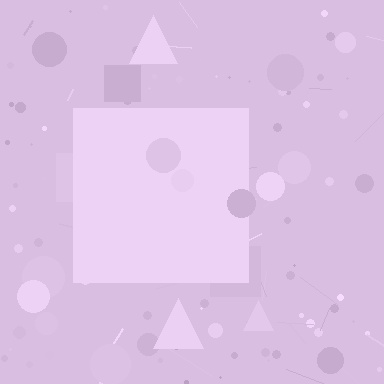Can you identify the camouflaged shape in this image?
The camouflaged shape is a square.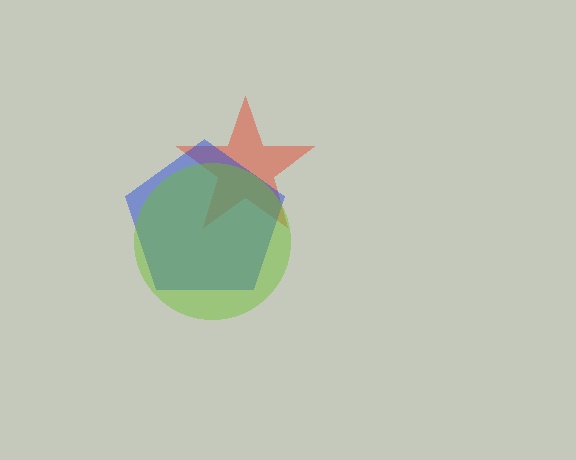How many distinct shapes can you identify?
There are 3 distinct shapes: a red star, a blue pentagon, a lime circle.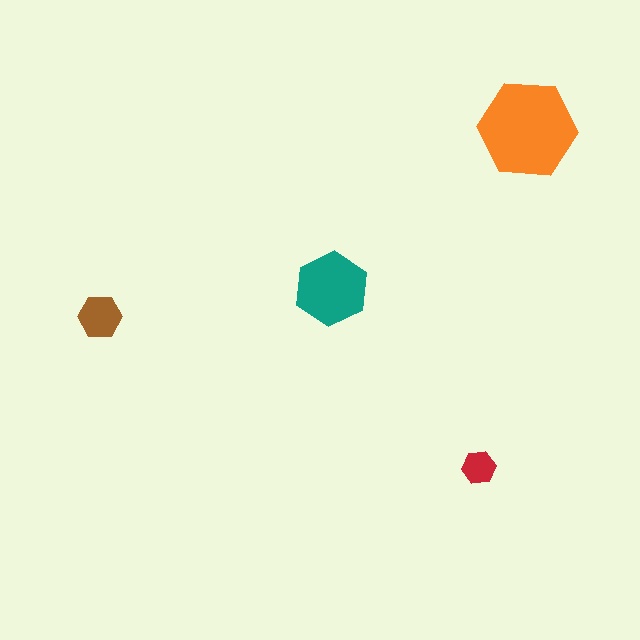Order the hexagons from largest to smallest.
the orange one, the teal one, the brown one, the red one.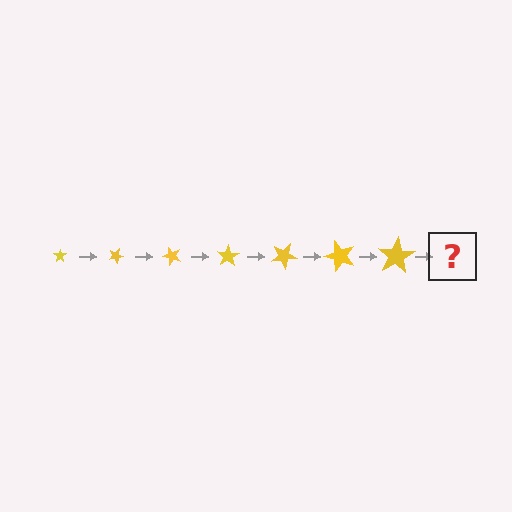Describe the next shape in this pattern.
It should be a star, larger than the previous one and rotated 175 degrees from the start.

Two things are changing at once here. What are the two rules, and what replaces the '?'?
The two rules are that the star grows larger each step and it rotates 25 degrees each step. The '?' should be a star, larger than the previous one and rotated 175 degrees from the start.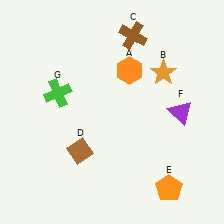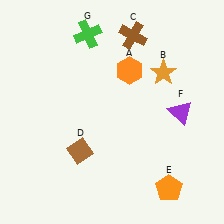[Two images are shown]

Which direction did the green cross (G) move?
The green cross (G) moved up.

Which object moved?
The green cross (G) moved up.